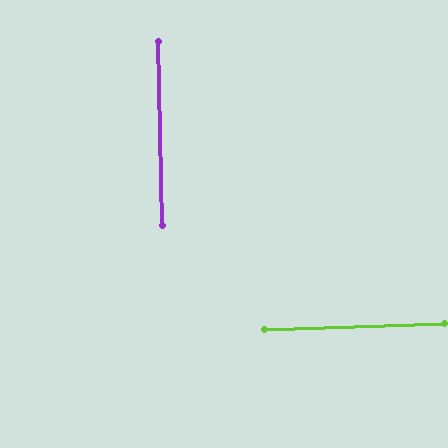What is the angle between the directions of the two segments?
Approximately 90 degrees.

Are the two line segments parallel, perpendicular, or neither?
Perpendicular — they meet at approximately 90°.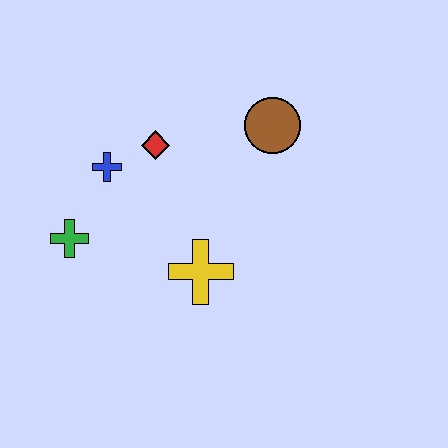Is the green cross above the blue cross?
No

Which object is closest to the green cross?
The blue cross is closest to the green cross.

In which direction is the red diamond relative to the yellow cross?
The red diamond is above the yellow cross.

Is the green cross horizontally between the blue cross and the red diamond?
No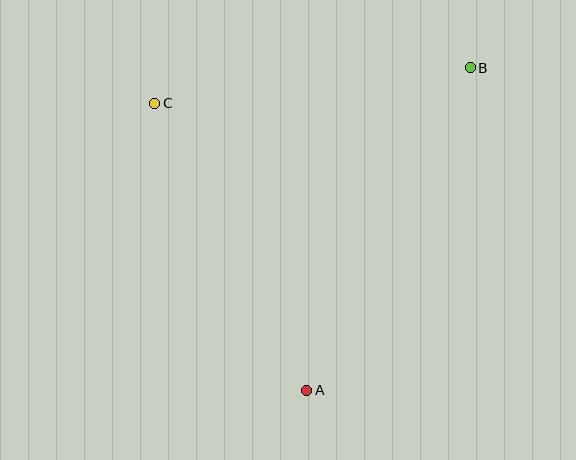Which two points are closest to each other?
Points B and C are closest to each other.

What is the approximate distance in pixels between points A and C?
The distance between A and C is approximately 325 pixels.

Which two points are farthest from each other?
Points A and B are farthest from each other.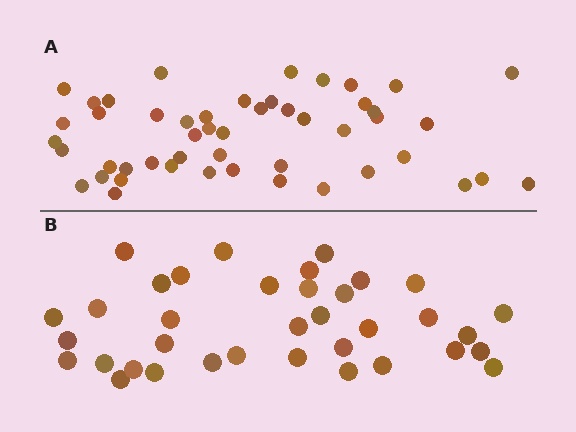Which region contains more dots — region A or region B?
Region A (the top region) has more dots.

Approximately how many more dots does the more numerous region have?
Region A has approximately 15 more dots than region B.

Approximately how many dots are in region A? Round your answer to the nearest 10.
About 50 dots. (The exact count is 49, which rounds to 50.)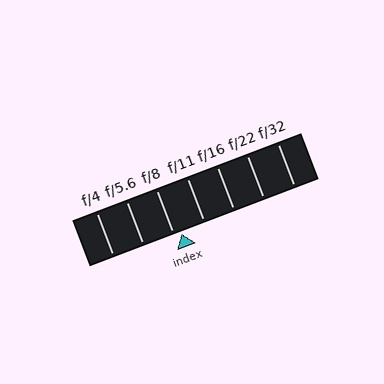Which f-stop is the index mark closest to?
The index mark is closest to f/8.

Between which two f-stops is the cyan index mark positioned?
The index mark is between f/8 and f/11.